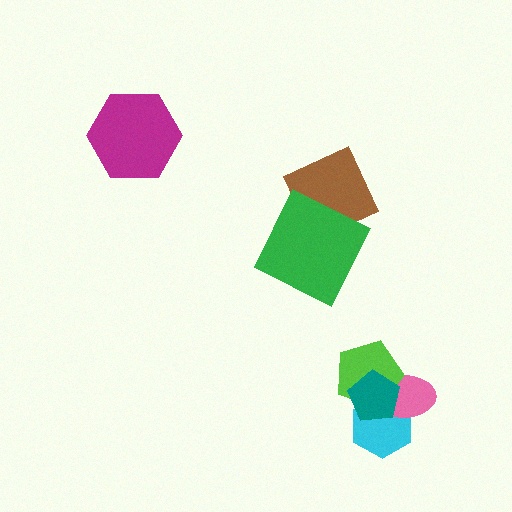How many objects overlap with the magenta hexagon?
0 objects overlap with the magenta hexagon.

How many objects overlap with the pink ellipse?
3 objects overlap with the pink ellipse.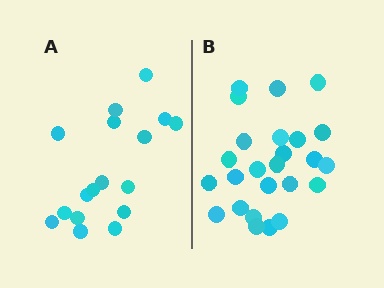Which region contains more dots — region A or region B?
Region B (the right region) has more dots.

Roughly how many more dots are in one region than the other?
Region B has roughly 8 or so more dots than region A.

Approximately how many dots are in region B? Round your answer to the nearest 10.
About 20 dots. (The exact count is 25, which rounds to 20.)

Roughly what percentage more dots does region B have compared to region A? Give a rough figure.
About 45% more.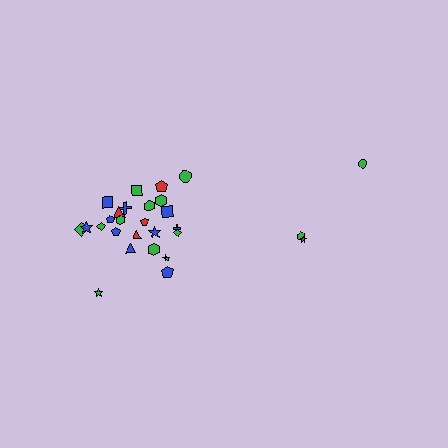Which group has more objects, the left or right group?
The left group.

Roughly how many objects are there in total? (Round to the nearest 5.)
Roughly 30 objects in total.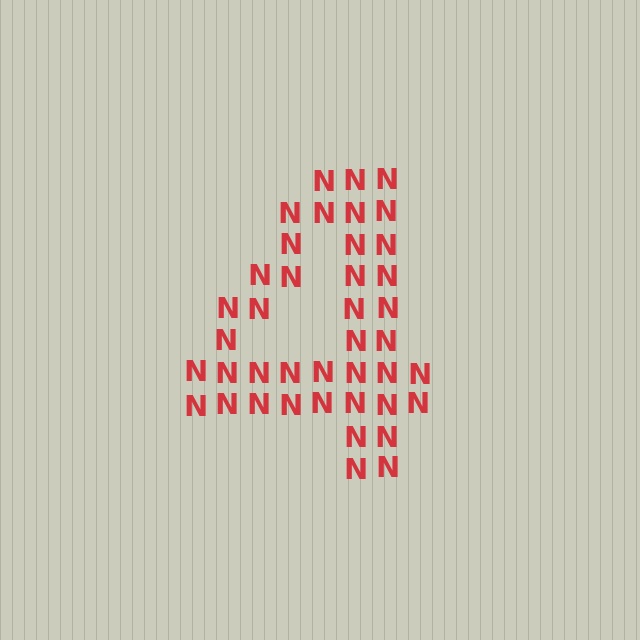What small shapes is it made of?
It is made of small letter N's.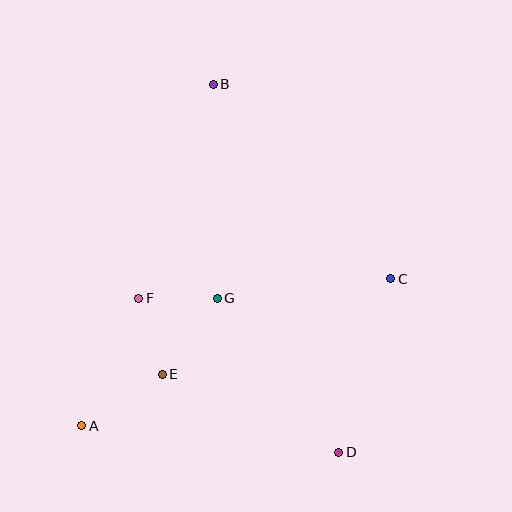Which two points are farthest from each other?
Points B and D are farthest from each other.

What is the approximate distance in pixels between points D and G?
The distance between D and G is approximately 196 pixels.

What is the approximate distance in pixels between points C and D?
The distance between C and D is approximately 181 pixels.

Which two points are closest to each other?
Points F and G are closest to each other.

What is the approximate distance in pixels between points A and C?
The distance between A and C is approximately 342 pixels.